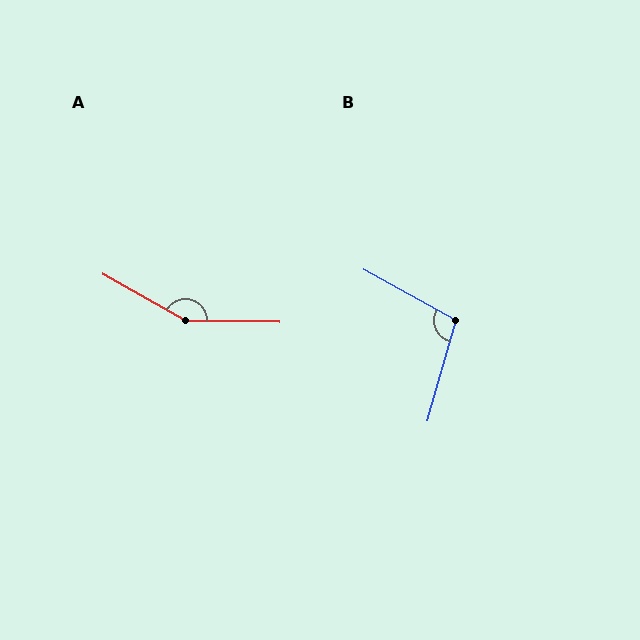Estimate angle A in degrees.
Approximately 152 degrees.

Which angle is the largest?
A, at approximately 152 degrees.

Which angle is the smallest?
B, at approximately 103 degrees.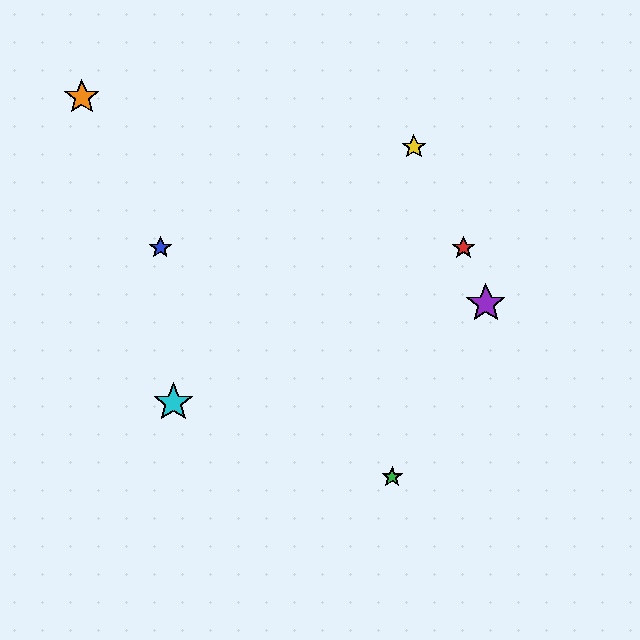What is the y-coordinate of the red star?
The red star is at y≈248.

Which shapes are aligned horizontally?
The red star, the blue star are aligned horizontally.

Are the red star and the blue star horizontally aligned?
Yes, both are at y≈248.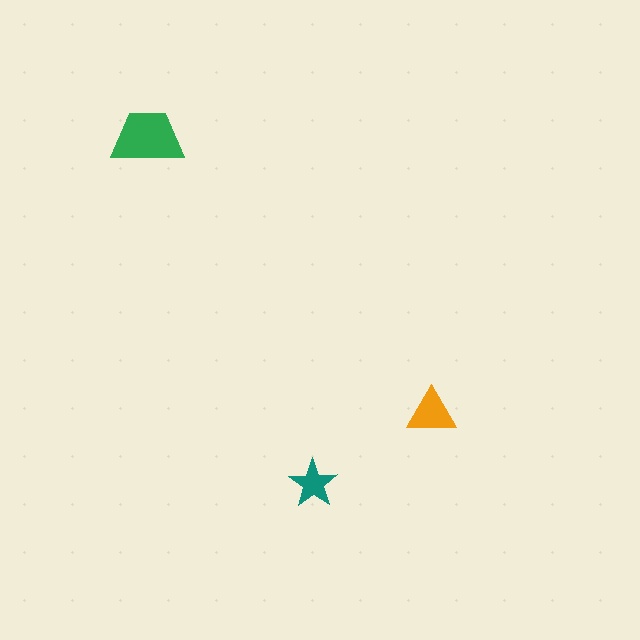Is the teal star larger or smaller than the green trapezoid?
Smaller.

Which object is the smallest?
The teal star.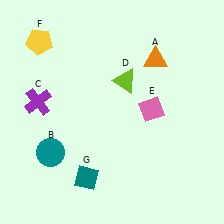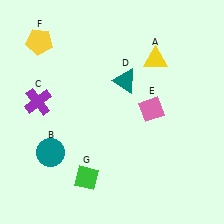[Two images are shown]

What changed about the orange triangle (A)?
In Image 1, A is orange. In Image 2, it changed to yellow.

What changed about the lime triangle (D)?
In Image 1, D is lime. In Image 2, it changed to teal.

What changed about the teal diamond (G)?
In Image 1, G is teal. In Image 2, it changed to green.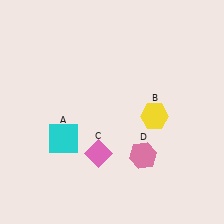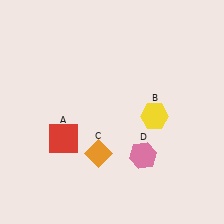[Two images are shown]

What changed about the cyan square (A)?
In Image 1, A is cyan. In Image 2, it changed to red.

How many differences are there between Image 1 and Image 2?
There are 2 differences between the two images.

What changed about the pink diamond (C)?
In Image 1, C is pink. In Image 2, it changed to orange.